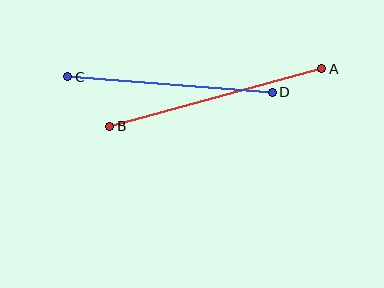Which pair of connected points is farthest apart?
Points A and B are farthest apart.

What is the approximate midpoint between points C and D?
The midpoint is at approximately (170, 85) pixels.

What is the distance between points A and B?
The distance is approximately 220 pixels.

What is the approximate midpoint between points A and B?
The midpoint is at approximately (216, 98) pixels.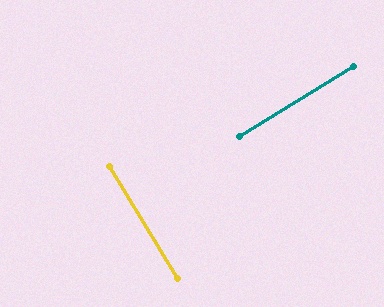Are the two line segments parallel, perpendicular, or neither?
Perpendicular — they meet at approximately 90°.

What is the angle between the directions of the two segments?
Approximately 90 degrees.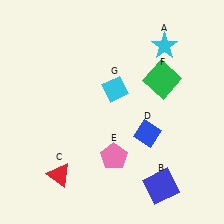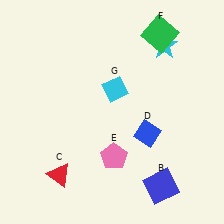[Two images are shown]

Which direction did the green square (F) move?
The green square (F) moved up.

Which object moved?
The green square (F) moved up.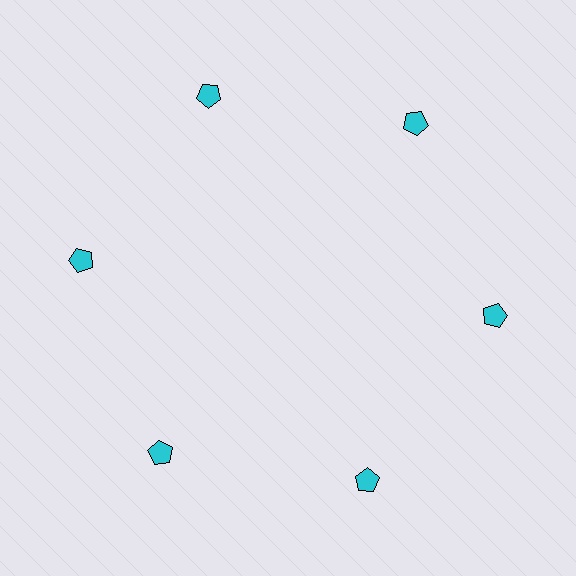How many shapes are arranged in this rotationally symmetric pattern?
There are 6 shapes, arranged in 6 groups of 1.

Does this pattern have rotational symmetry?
Yes, this pattern has 6-fold rotational symmetry. It looks the same after rotating 60 degrees around the center.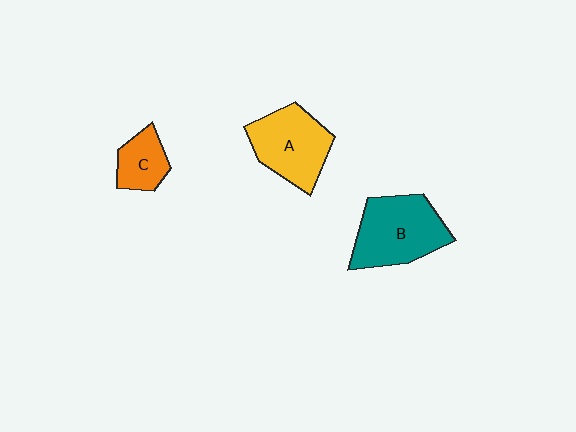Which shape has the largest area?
Shape B (teal).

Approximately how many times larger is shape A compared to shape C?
Approximately 1.9 times.